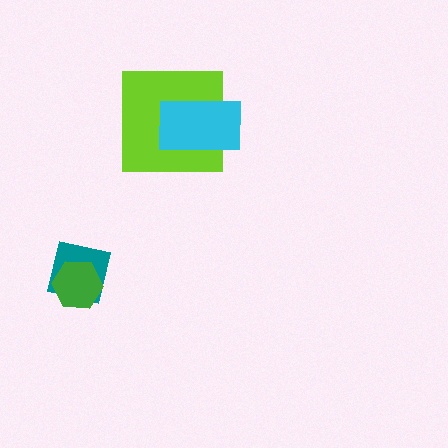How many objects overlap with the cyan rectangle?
1 object overlaps with the cyan rectangle.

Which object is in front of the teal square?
The green hexagon is in front of the teal square.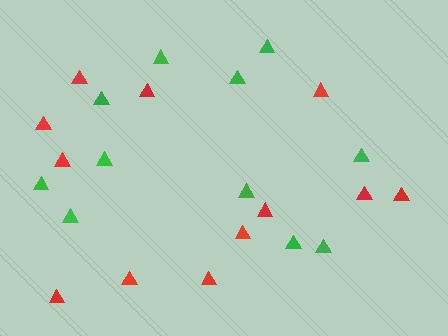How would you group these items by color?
There are 2 groups: one group of green triangles (11) and one group of red triangles (12).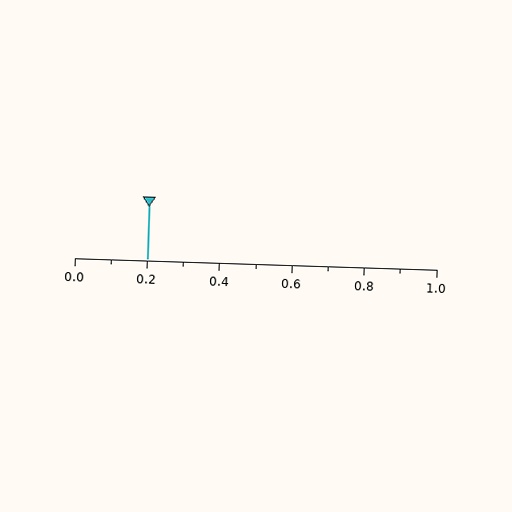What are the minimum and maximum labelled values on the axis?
The axis runs from 0.0 to 1.0.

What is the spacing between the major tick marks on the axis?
The major ticks are spaced 0.2 apart.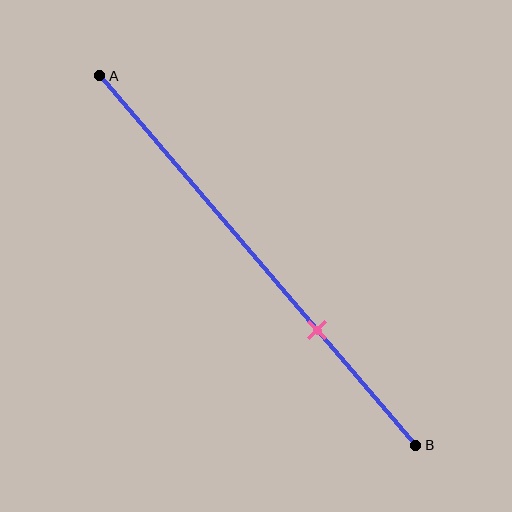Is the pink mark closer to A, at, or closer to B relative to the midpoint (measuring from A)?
The pink mark is closer to point B than the midpoint of segment AB.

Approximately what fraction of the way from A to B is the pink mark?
The pink mark is approximately 70% of the way from A to B.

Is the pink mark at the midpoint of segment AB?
No, the mark is at about 70% from A, not at the 50% midpoint.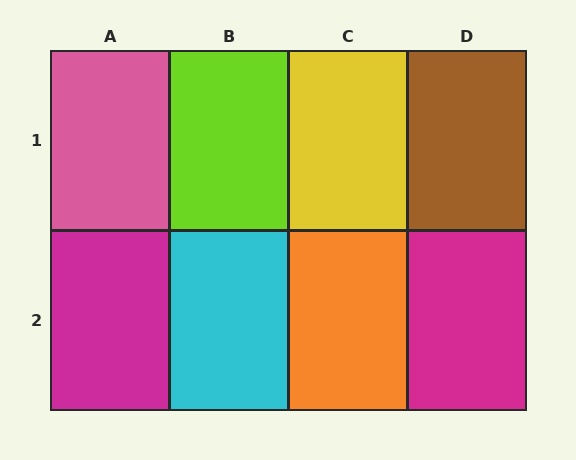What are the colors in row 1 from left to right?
Pink, lime, yellow, brown.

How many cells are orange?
1 cell is orange.